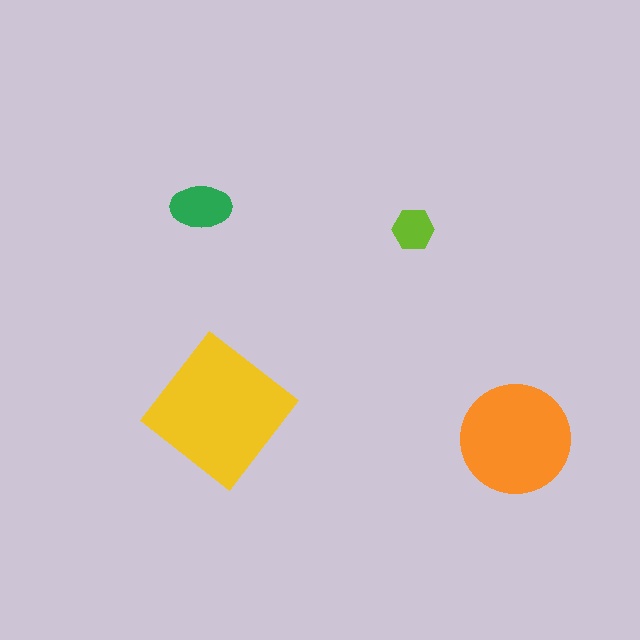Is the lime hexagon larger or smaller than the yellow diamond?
Smaller.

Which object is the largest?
The yellow diamond.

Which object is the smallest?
The lime hexagon.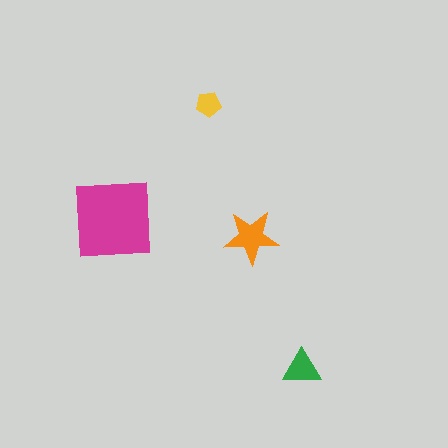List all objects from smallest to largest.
The yellow pentagon, the green triangle, the orange star, the magenta square.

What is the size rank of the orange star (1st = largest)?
2nd.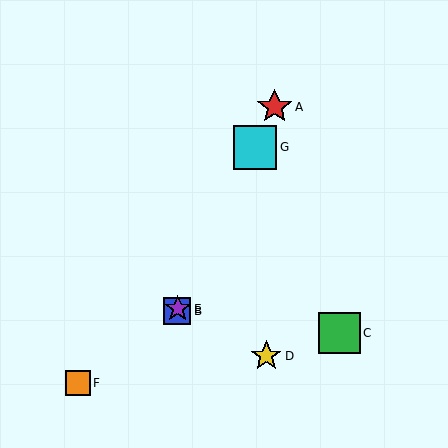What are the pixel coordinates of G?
Object G is at (255, 147).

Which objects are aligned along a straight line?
Objects A, B, E, G are aligned along a straight line.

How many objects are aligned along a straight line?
4 objects (A, B, E, G) are aligned along a straight line.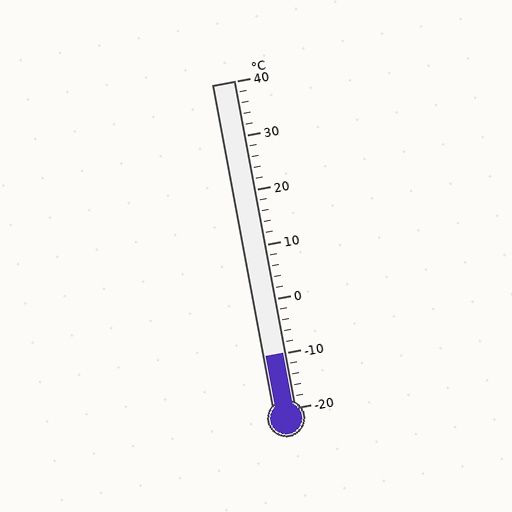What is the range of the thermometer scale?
The thermometer scale ranges from -20°C to 40°C.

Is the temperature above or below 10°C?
The temperature is below 10°C.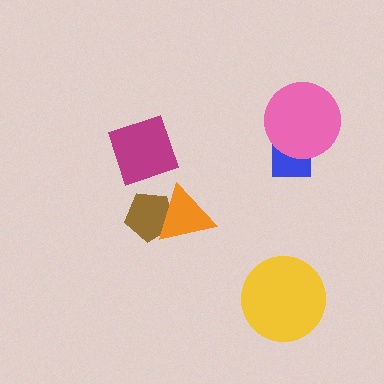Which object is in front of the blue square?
The pink circle is in front of the blue square.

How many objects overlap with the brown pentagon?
1 object overlaps with the brown pentagon.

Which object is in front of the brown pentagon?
The orange triangle is in front of the brown pentagon.